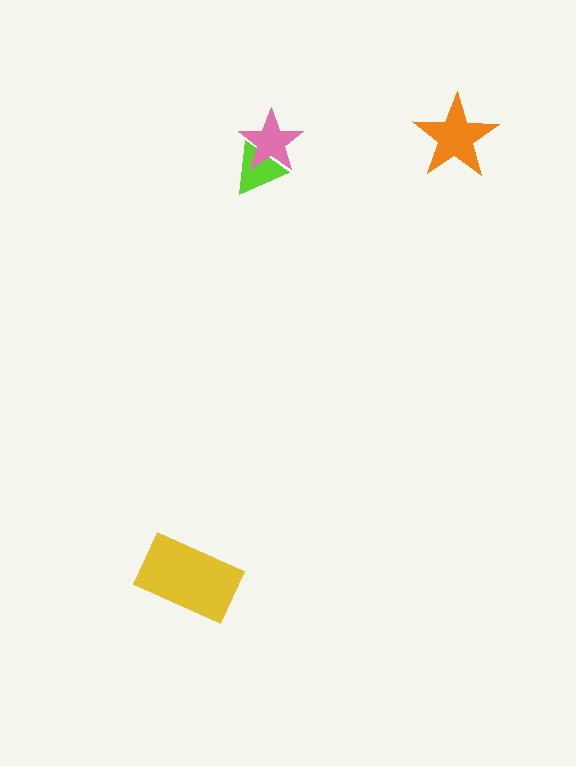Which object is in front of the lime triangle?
The pink star is in front of the lime triangle.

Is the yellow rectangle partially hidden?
No, no other shape covers it.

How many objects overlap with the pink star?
1 object overlaps with the pink star.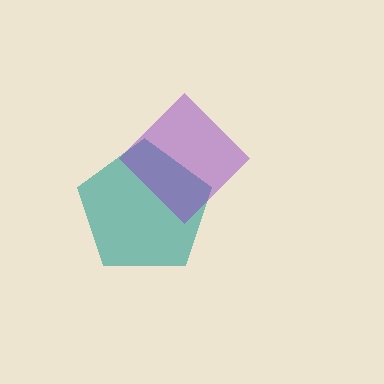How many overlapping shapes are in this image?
There are 2 overlapping shapes in the image.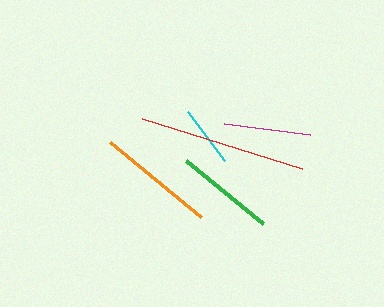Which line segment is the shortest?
The cyan line is the shortest at approximately 62 pixels.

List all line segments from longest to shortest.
From longest to shortest: red, orange, green, magenta, cyan.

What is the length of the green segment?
The green segment is approximately 99 pixels long.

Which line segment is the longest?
The red line is the longest at approximately 168 pixels.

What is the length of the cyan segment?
The cyan segment is approximately 62 pixels long.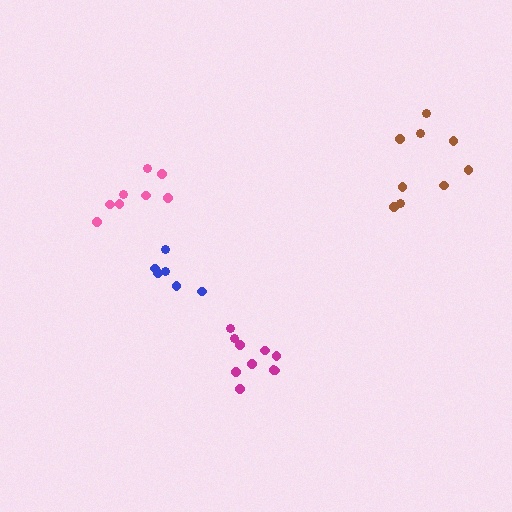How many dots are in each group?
Group 1: 8 dots, Group 2: 9 dots, Group 3: 6 dots, Group 4: 10 dots (33 total).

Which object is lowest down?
The magenta cluster is bottommost.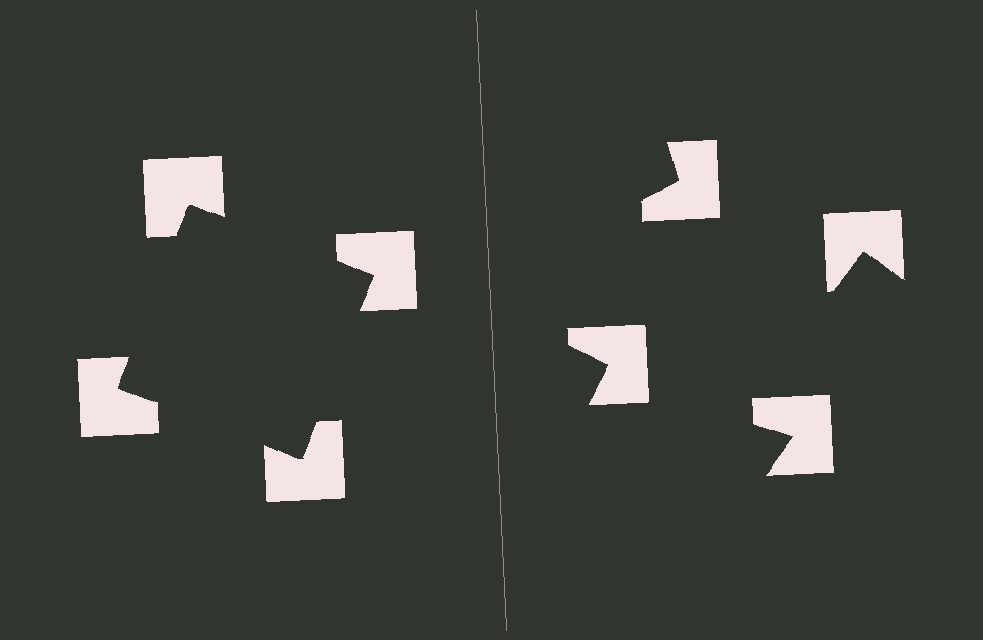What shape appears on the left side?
An illusory square.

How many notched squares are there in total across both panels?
8 — 4 on each side.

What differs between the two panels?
The notched squares are positioned identically on both sides; only the wedge orientations differ. On the left they align to a square; on the right they are misaligned.